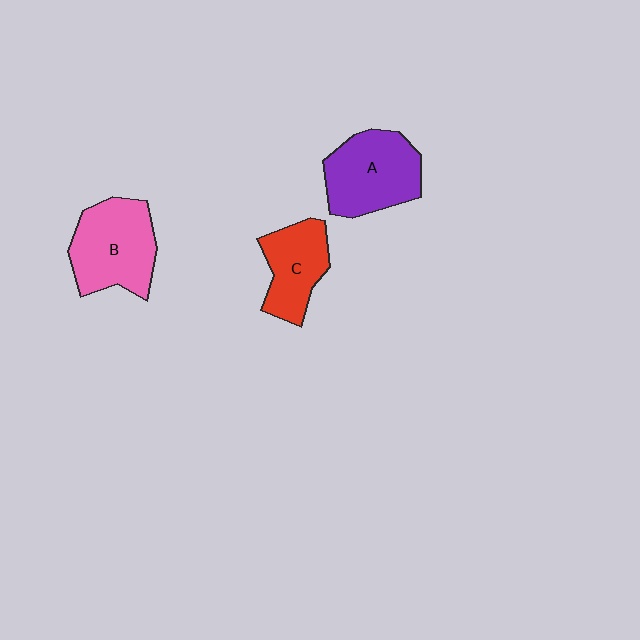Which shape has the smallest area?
Shape C (red).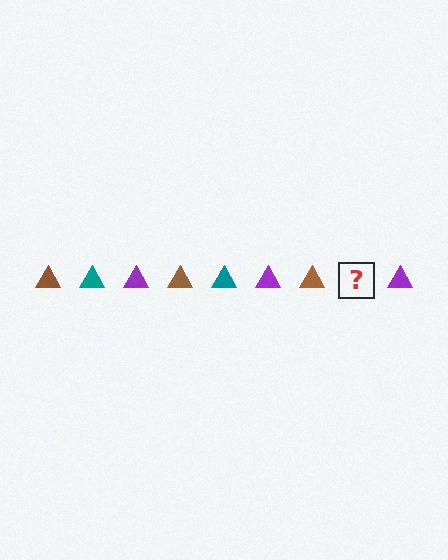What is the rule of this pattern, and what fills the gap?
The rule is that the pattern cycles through brown, teal, purple triangles. The gap should be filled with a teal triangle.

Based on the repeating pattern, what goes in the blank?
The blank should be a teal triangle.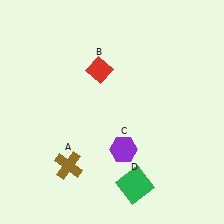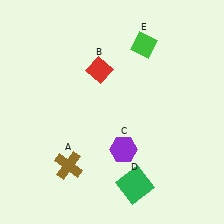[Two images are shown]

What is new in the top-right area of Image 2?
A green diamond (E) was added in the top-right area of Image 2.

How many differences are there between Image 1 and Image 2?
There is 1 difference between the two images.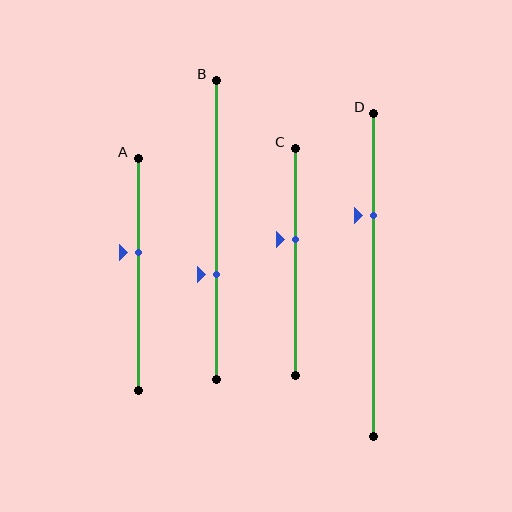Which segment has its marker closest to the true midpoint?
Segment A has its marker closest to the true midpoint.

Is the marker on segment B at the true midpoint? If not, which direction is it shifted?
No, the marker on segment B is shifted downward by about 15% of the segment length.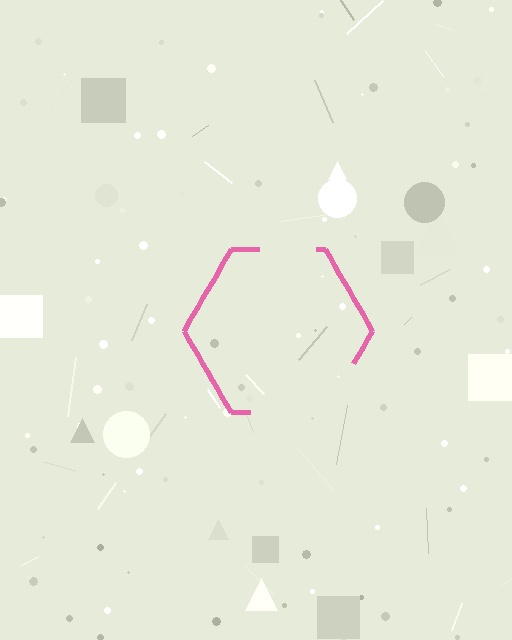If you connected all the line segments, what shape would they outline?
They would outline a hexagon.